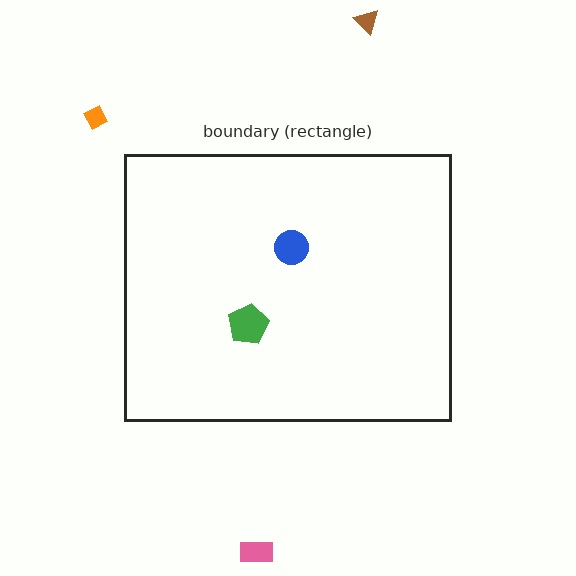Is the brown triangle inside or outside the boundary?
Outside.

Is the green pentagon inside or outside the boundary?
Inside.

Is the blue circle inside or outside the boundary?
Inside.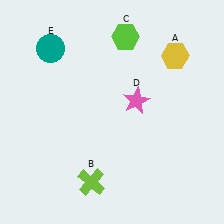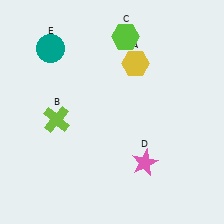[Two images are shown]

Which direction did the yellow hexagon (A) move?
The yellow hexagon (A) moved left.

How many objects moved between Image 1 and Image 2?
3 objects moved between the two images.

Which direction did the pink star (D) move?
The pink star (D) moved down.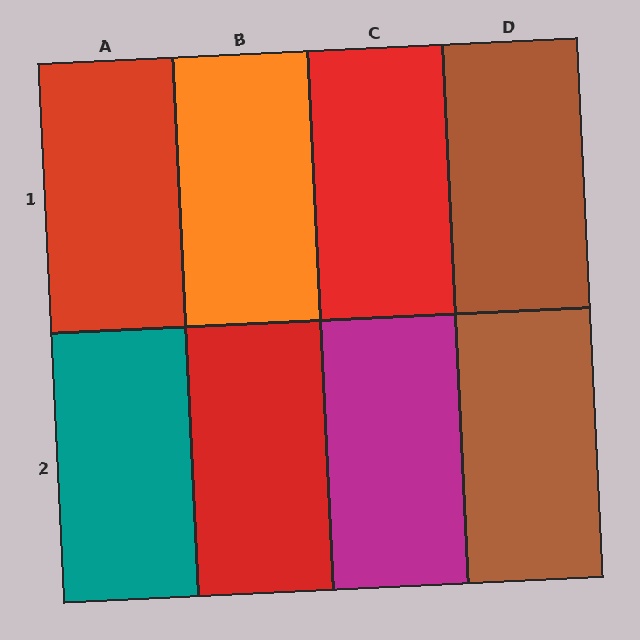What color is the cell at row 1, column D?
Brown.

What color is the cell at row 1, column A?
Red.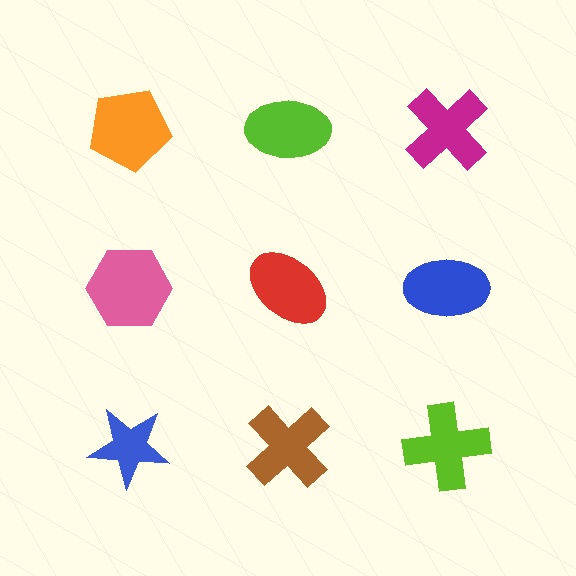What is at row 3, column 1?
A blue star.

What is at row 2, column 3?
A blue ellipse.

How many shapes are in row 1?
3 shapes.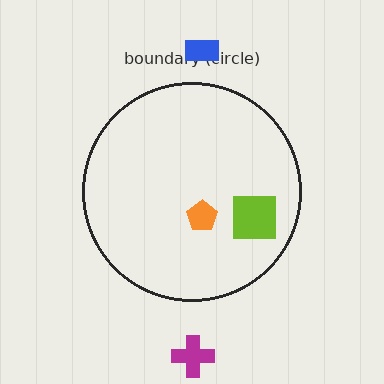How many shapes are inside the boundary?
2 inside, 2 outside.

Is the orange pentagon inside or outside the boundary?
Inside.